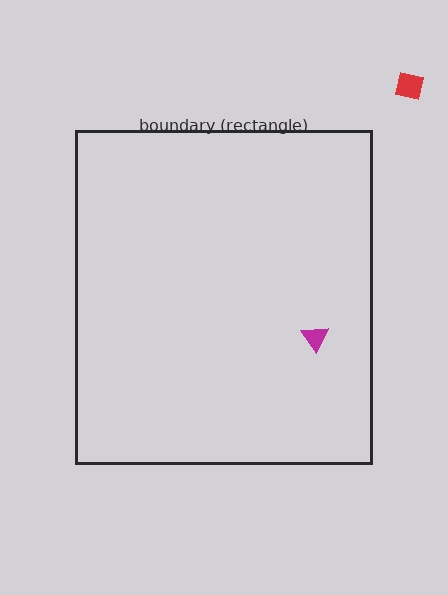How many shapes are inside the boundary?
1 inside, 1 outside.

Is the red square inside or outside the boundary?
Outside.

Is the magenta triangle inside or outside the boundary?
Inside.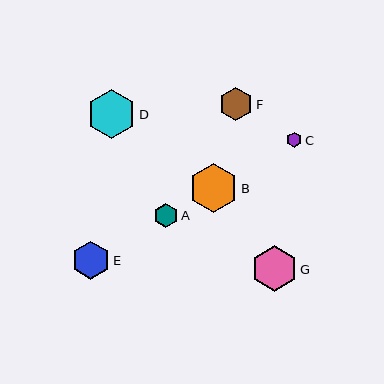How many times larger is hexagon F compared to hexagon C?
Hexagon F is approximately 2.2 times the size of hexagon C.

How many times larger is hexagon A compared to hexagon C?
Hexagon A is approximately 1.5 times the size of hexagon C.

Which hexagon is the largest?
Hexagon D is the largest with a size of approximately 49 pixels.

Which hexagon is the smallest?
Hexagon C is the smallest with a size of approximately 15 pixels.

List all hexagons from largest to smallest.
From largest to smallest: D, B, G, E, F, A, C.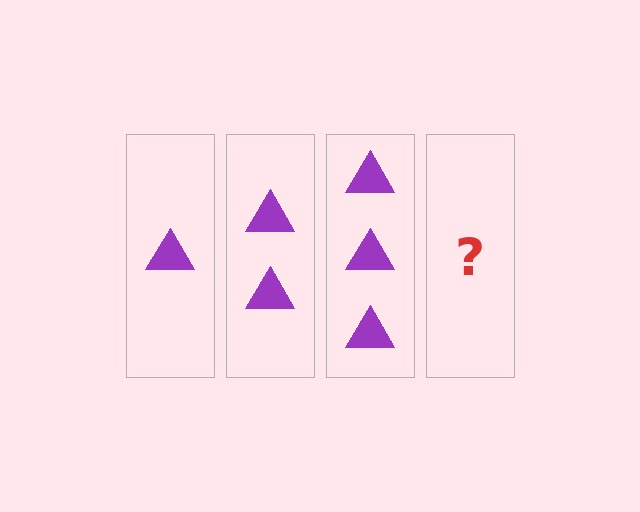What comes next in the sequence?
The next element should be 4 triangles.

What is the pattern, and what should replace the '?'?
The pattern is that each step adds one more triangle. The '?' should be 4 triangles.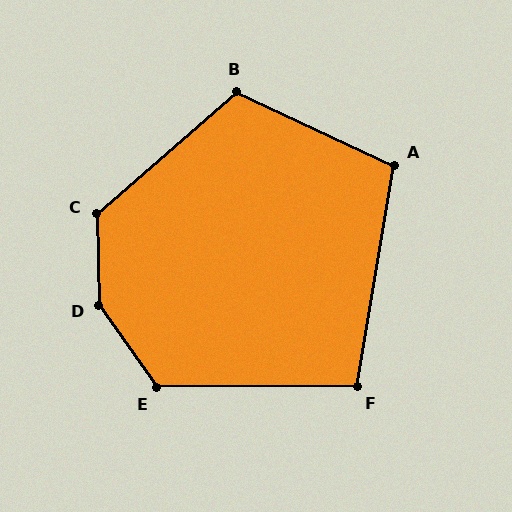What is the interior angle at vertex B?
Approximately 114 degrees (obtuse).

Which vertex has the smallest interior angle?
F, at approximately 100 degrees.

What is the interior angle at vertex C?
Approximately 130 degrees (obtuse).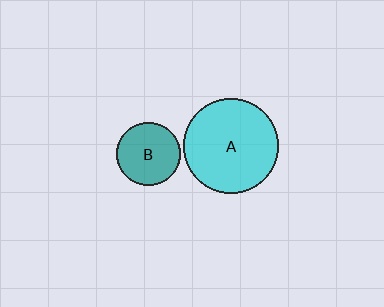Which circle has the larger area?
Circle A (cyan).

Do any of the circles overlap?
No, none of the circles overlap.